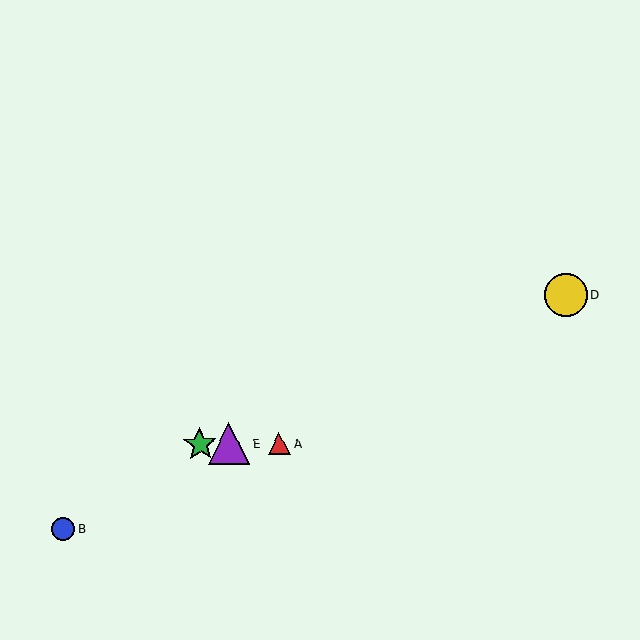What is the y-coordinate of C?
Object C is at y≈444.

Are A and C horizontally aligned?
Yes, both are at y≈444.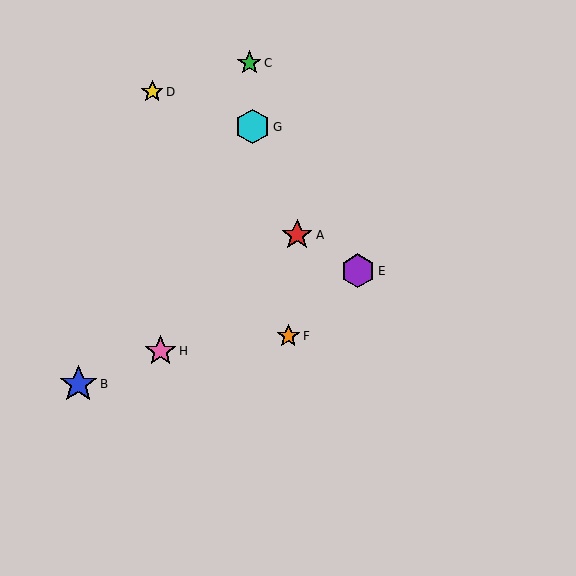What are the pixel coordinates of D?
Object D is at (152, 92).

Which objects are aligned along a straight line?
Objects B, E, H are aligned along a straight line.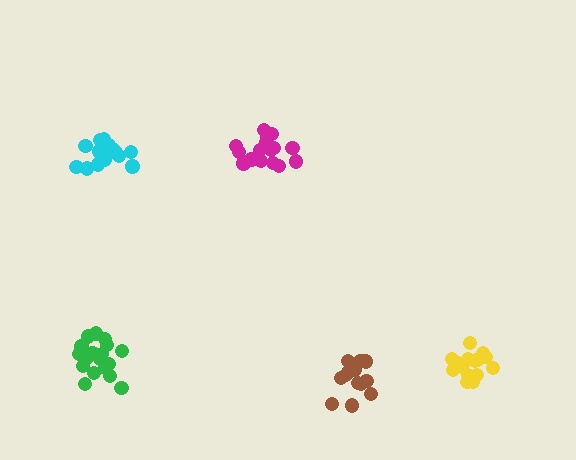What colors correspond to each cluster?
The clusters are colored: green, brown, magenta, yellow, cyan.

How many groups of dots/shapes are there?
There are 5 groups.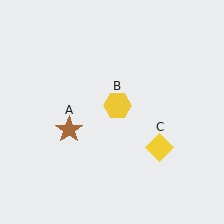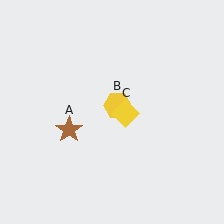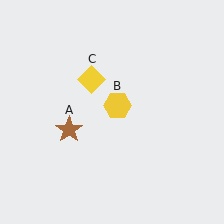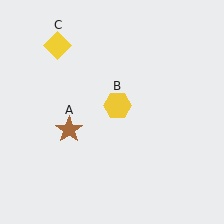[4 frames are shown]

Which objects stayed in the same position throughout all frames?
Brown star (object A) and yellow hexagon (object B) remained stationary.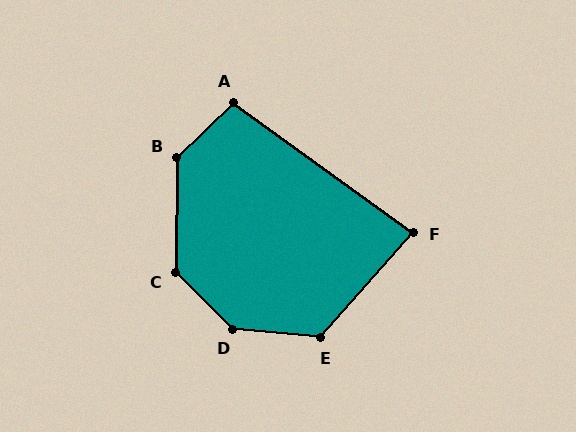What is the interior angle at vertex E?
Approximately 126 degrees (obtuse).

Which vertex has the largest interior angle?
D, at approximately 141 degrees.